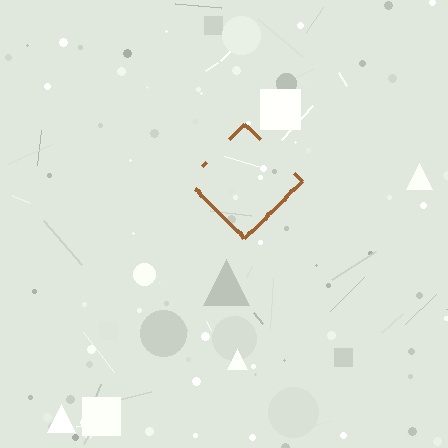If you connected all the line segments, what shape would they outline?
They would outline a diamond.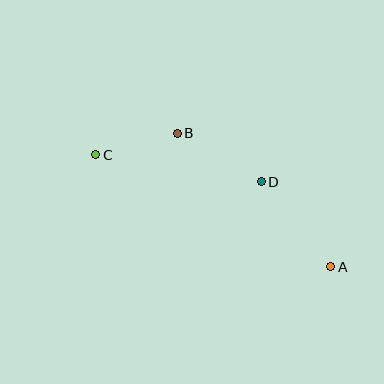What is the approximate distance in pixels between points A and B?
The distance between A and B is approximately 204 pixels.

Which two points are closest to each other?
Points B and C are closest to each other.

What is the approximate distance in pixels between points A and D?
The distance between A and D is approximately 110 pixels.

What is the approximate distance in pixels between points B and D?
The distance between B and D is approximately 97 pixels.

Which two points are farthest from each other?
Points A and C are farthest from each other.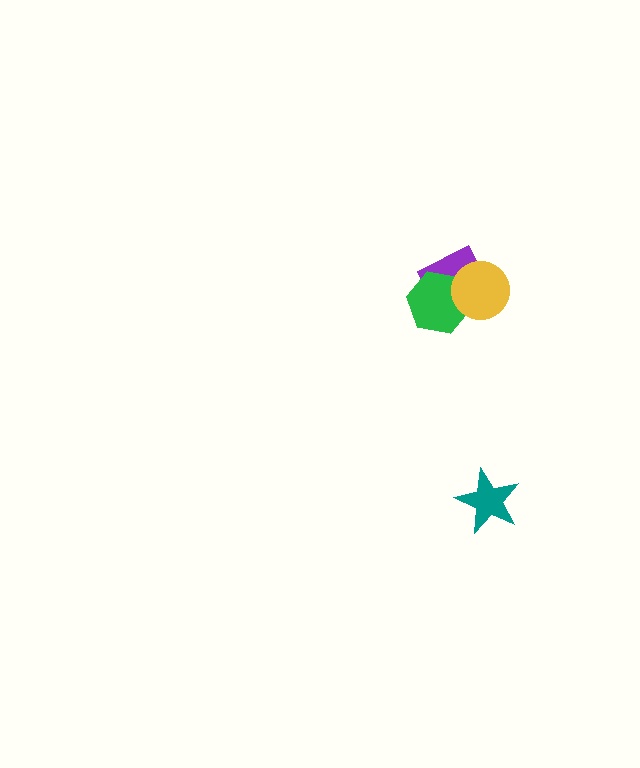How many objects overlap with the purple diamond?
2 objects overlap with the purple diamond.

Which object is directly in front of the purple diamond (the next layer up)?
The green hexagon is directly in front of the purple diamond.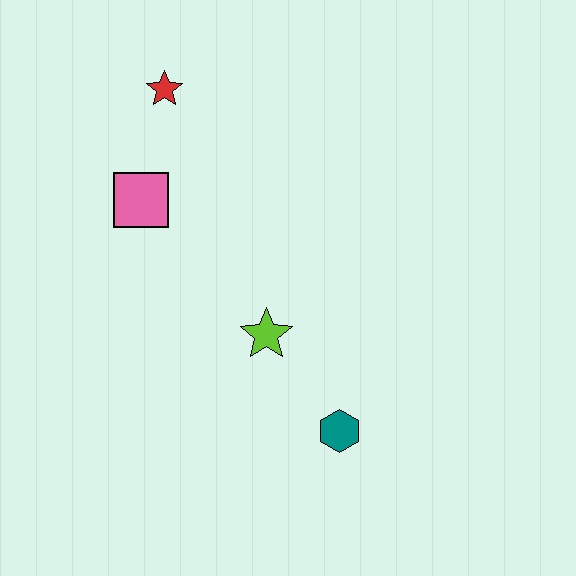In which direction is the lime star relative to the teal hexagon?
The lime star is above the teal hexagon.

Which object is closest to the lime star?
The teal hexagon is closest to the lime star.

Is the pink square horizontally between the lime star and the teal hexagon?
No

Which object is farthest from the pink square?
The teal hexagon is farthest from the pink square.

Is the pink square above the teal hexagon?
Yes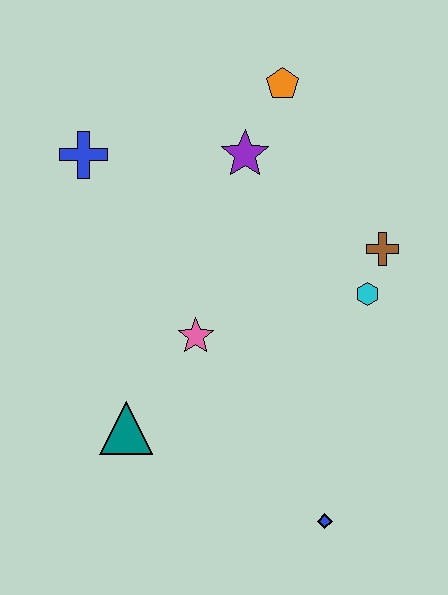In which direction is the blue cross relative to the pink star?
The blue cross is above the pink star.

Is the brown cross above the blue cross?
No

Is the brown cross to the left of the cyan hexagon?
No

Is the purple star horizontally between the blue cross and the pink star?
No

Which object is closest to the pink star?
The teal triangle is closest to the pink star.